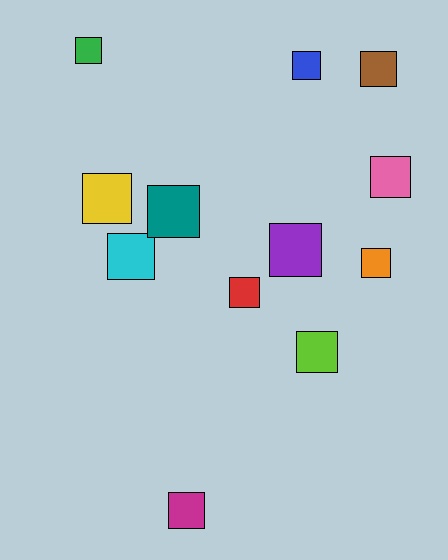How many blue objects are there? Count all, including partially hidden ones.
There is 1 blue object.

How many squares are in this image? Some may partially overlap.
There are 12 squares.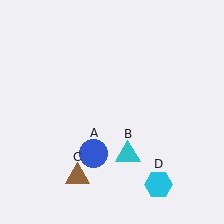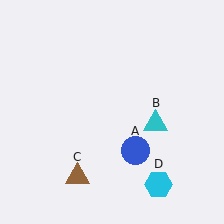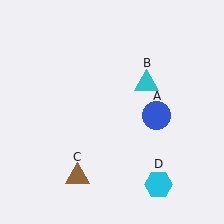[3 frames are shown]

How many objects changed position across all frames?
2 objects changed position: blue circle (object A), cyan triangle (object B).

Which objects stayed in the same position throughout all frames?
Brown triangle (object C) and cyan hexagon (object D) remained stationary.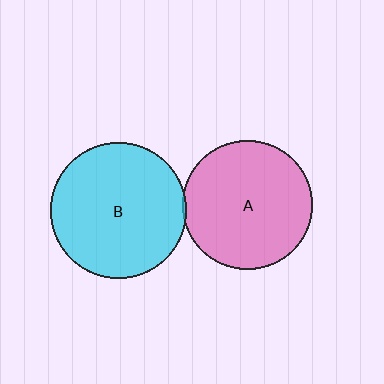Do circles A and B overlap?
Yes.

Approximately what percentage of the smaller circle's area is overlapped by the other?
Approximately 5%.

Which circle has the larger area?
Circle B (cyan).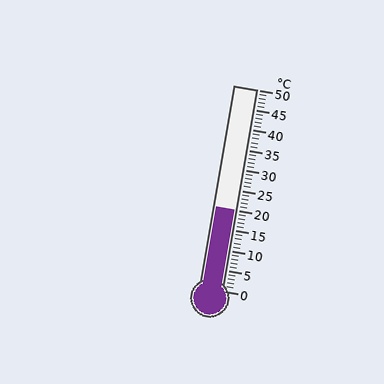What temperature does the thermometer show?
The thermometer shows approximately 20°C.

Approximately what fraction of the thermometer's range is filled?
The thermometer is filled to approximately 40% of its range.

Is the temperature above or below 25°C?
The temperature is below 25°C.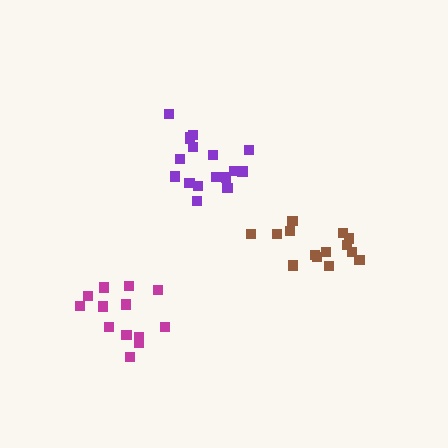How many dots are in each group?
Group 1: 17 dots, Group 2: 14 dots, Group 3: 13 dots (44 total).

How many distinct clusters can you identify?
There are 3 distinct clusters.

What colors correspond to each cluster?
The clusters are colored: purple, brown, magenta.